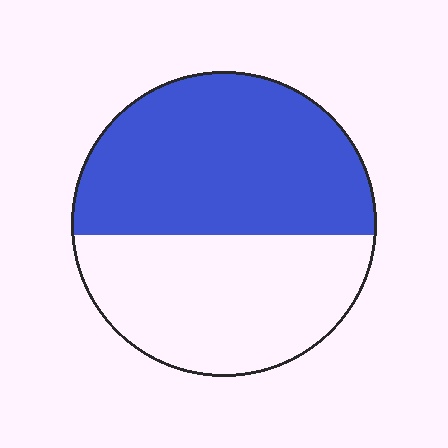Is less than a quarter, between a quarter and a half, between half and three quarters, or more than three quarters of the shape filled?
Between half and three quarters.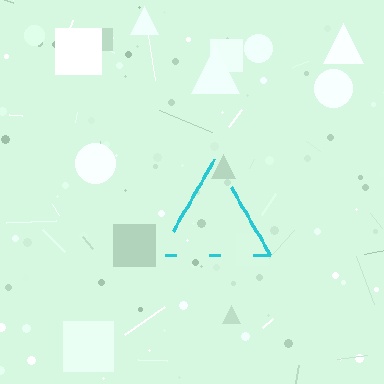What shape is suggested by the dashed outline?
The dashed outline suggests a triangle.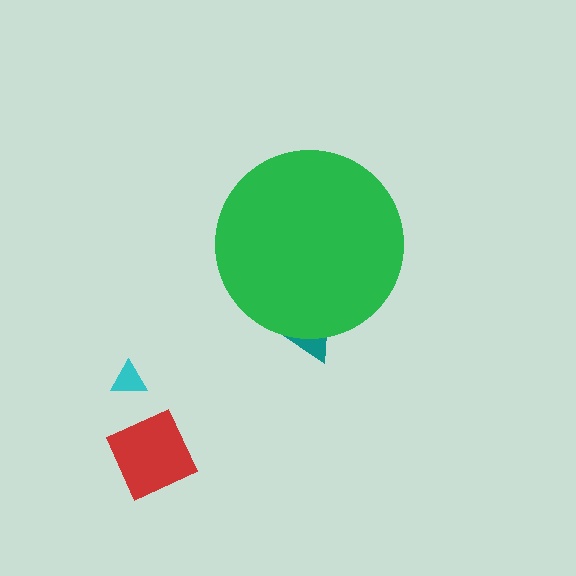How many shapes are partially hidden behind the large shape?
1 shape is partially hidden.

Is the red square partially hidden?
No, the red square is fully visible.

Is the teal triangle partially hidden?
Yes, the teal triangle is partially hidden behind the green circle.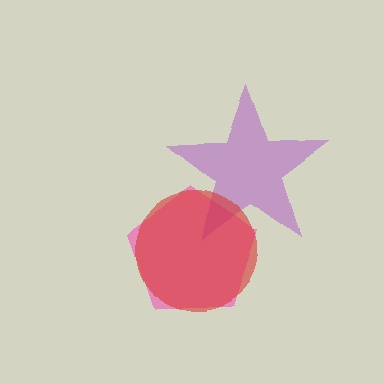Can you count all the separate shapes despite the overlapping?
Yes, there are 3 separate shapes.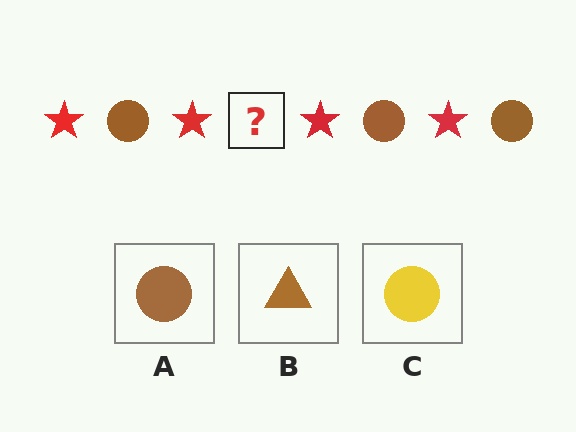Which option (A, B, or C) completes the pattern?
A.